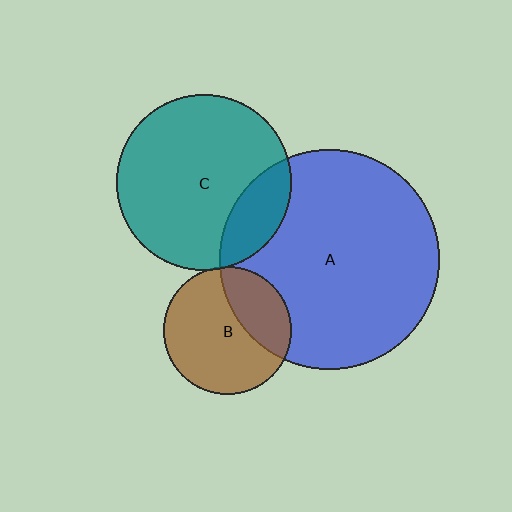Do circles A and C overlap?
Yes.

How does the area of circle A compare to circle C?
Approximately 1.6 times.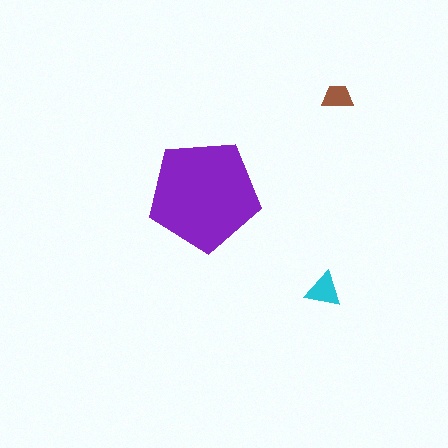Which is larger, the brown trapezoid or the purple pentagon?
The purple pentagon.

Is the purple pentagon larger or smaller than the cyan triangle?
Larger.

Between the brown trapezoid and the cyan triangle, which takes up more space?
The cyan triangle.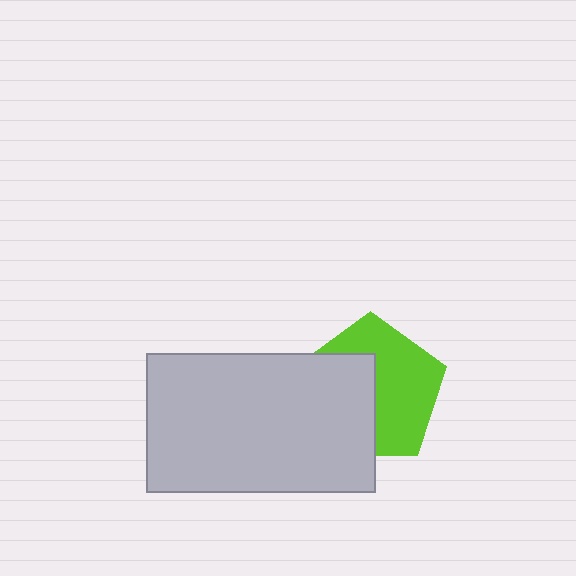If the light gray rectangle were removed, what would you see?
You would see the complete lime pentagon.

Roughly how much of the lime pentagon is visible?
About half of it is visible (roughly 55%).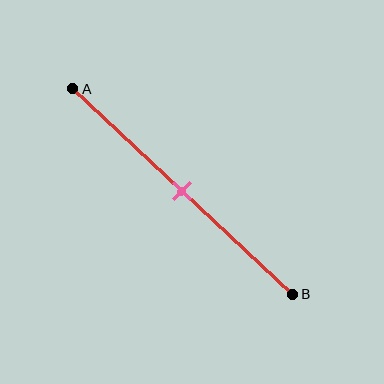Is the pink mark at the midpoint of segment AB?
Yes, the mark is approximately at the midpoint.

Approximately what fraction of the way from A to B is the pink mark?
The pink mark is approximately 50% of the way from A to B.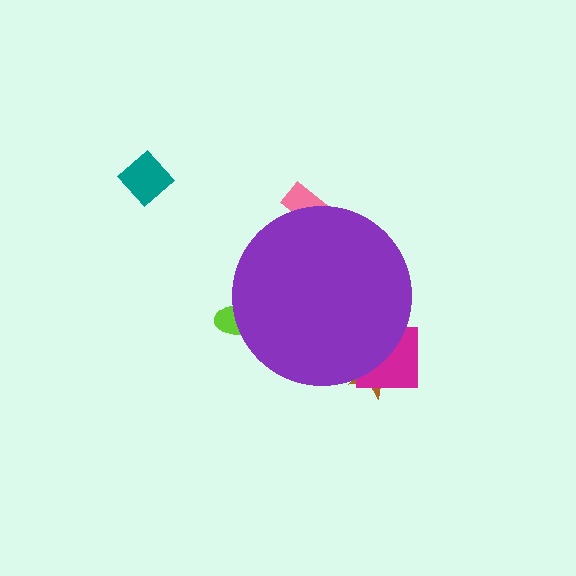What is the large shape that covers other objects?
A purple circle.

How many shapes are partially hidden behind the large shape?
4 shapes are partially hidden.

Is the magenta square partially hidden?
Yes, the magenta square is partially hidden behind the purple circle.